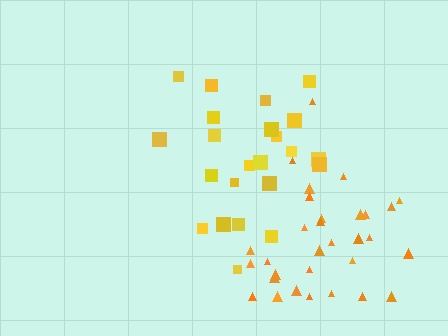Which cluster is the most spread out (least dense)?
Yellow.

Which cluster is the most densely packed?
Orange.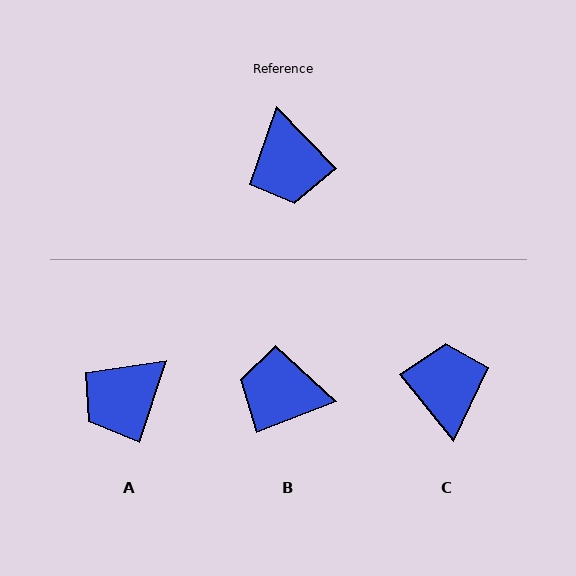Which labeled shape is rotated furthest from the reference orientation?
C, about 174 degrees away.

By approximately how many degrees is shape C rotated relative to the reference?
Approximately 174 degrees counter-clockwise.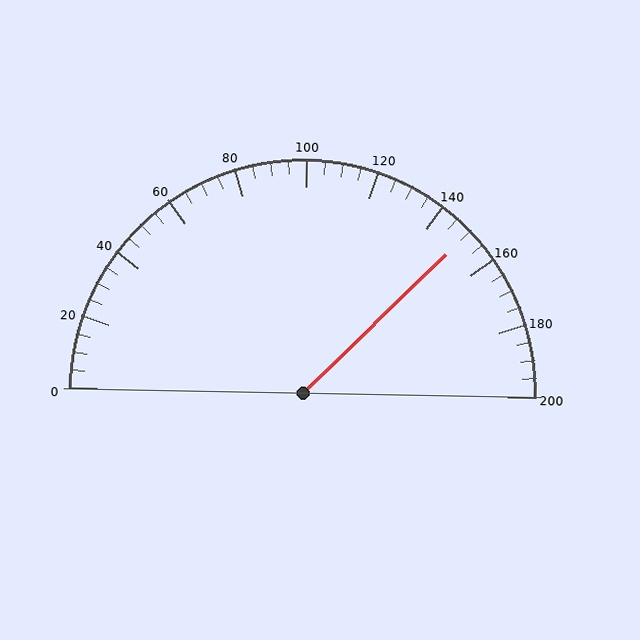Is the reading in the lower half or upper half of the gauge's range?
The reading is in the upper half of the range (0 to 200).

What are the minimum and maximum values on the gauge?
The gauge ranges from 0 to 200.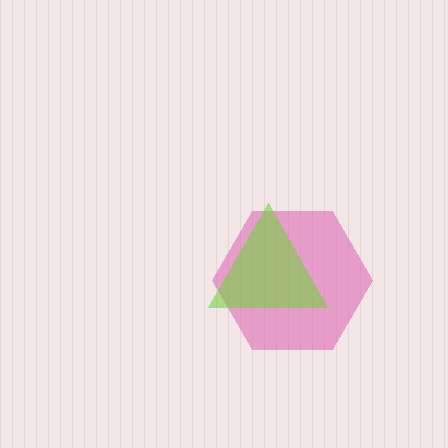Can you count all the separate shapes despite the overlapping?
Yes, there are 2 separate shapes.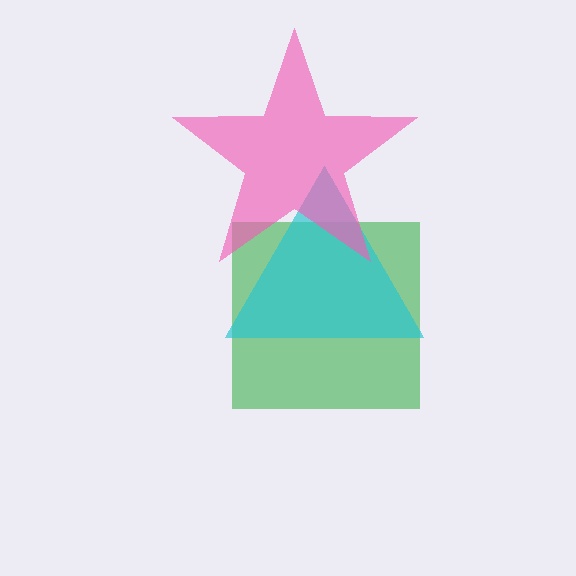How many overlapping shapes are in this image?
There are 3 overlapping shapes in the image.